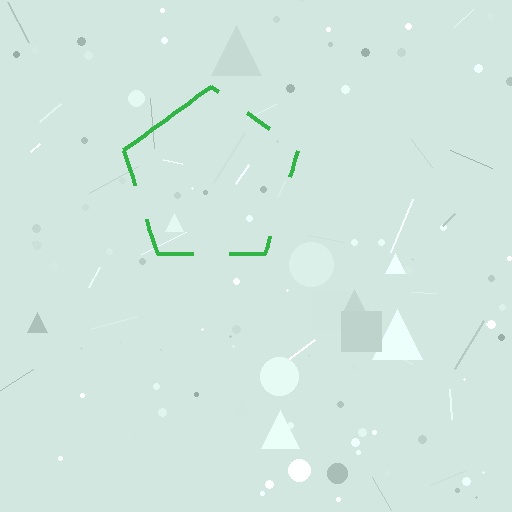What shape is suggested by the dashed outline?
The dashed outline suggests a pentagon.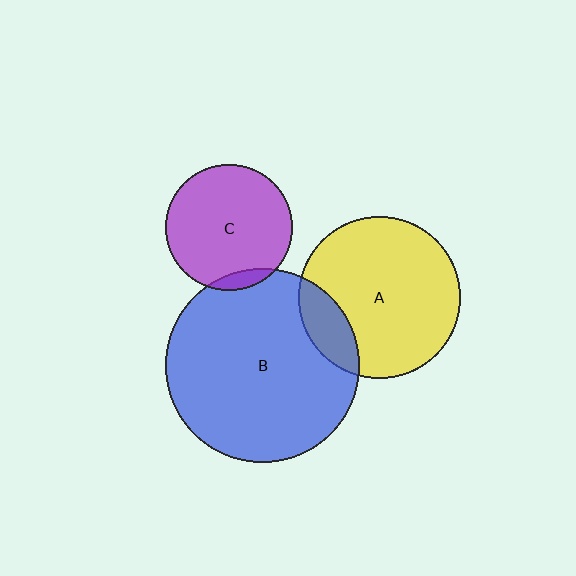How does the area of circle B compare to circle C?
Approximately 2.4 times.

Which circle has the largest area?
Circle B (blue).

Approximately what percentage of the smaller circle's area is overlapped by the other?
Approximately 5%.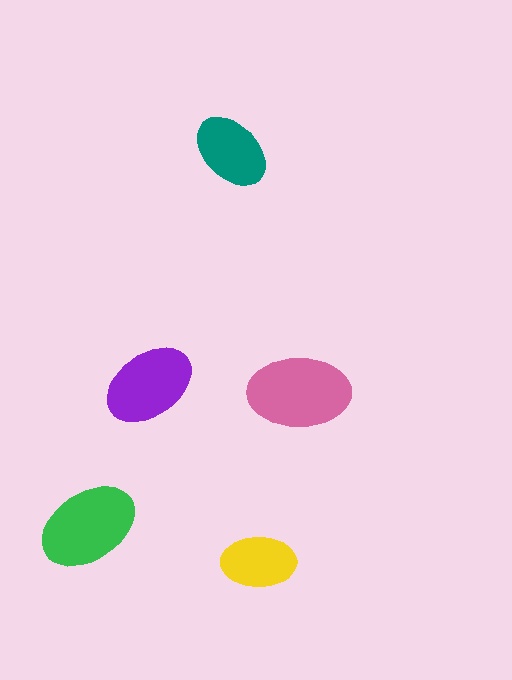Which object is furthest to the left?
The green ellipse is leftmost.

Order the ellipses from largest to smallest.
the pink one, the green one, the purple one, the teal one, the yellow one.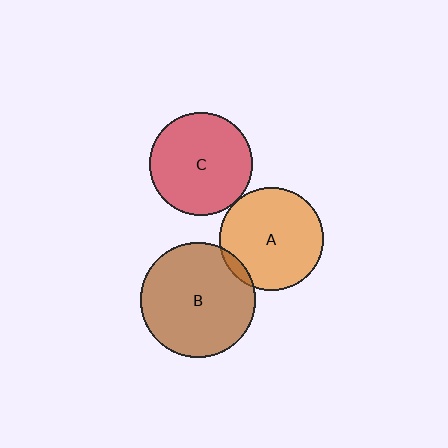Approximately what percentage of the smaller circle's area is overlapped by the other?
Approximately 5%.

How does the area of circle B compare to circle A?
Approximately 1.2 times.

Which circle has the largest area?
Circle B (brown).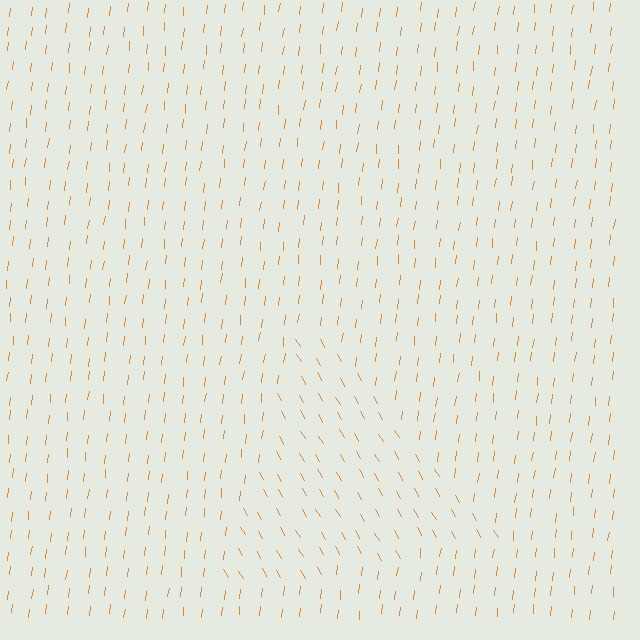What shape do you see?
I see a triangle.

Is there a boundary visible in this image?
Yes, there is a texture boundary formed by a change in line orientation.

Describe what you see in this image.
The image is filled with small orange line segments. A triangle region in the image has lines oriented differently from the surrounding lines, creating a visible texture boundary.